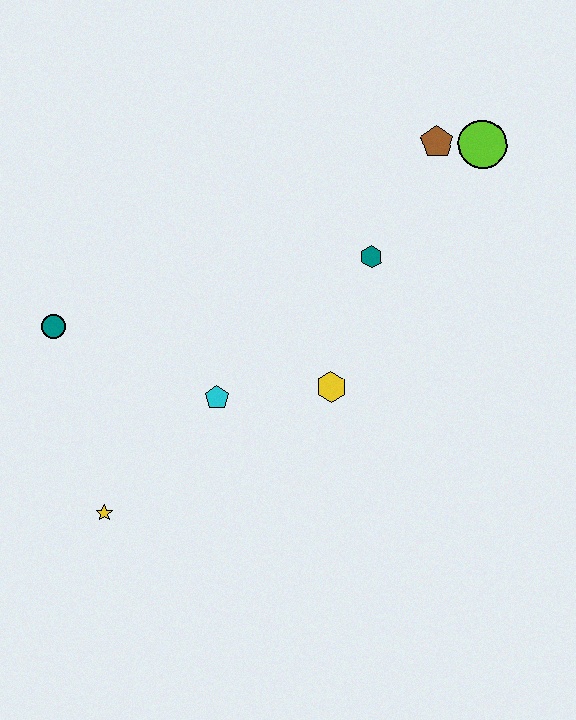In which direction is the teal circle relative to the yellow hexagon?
The teal circle is to the left of the yellow hexagon.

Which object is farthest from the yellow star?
The lime circle is farthest from the yellow star.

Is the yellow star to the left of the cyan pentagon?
Yes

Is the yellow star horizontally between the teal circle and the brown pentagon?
Yes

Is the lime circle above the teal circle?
Yes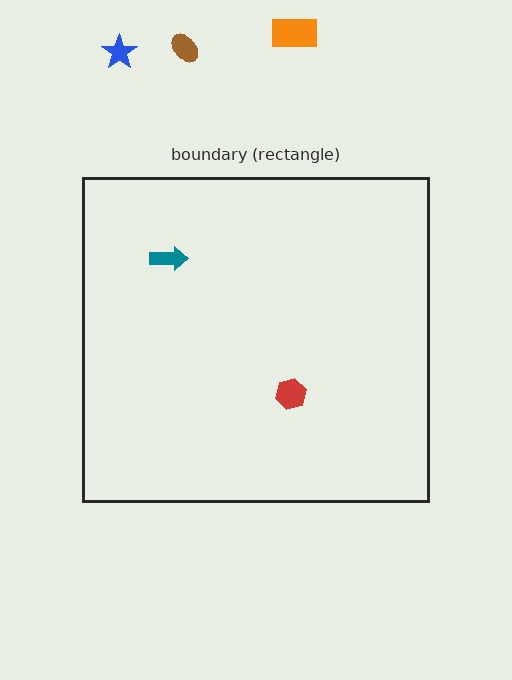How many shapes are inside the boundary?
2 inside, 3 outside.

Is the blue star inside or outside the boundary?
Outside.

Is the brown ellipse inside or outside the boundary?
Outside.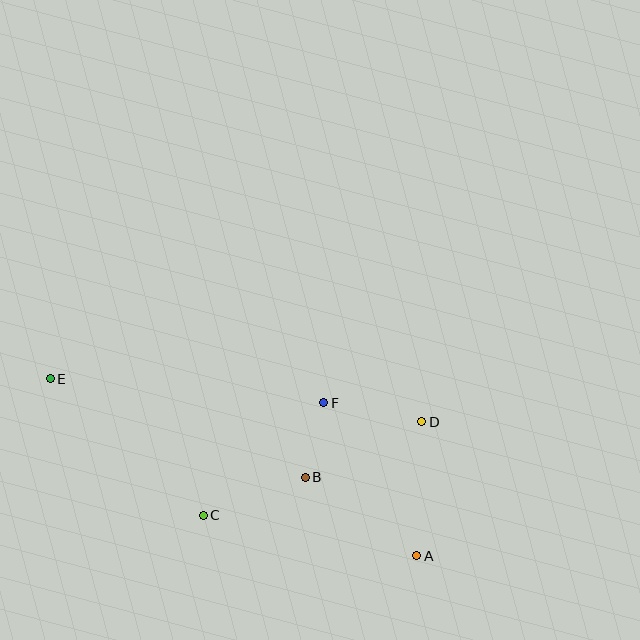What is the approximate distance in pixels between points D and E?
The distance between D and E is approximately 374 pixels.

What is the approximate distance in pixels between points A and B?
The distance between A and B is approximately 136 pixels.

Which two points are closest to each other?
Points B and F are closest to each other.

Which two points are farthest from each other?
Points A and E are farthest from each other.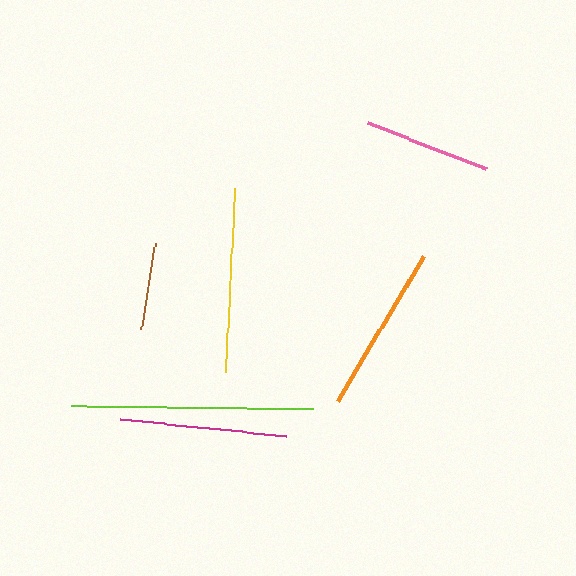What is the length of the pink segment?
The pink segment is approximately 127 pixels long.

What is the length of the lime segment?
The lime segment is approximately 243 pixels long.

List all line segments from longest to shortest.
From longest to shortest: lime, yellow, orange, magenta, pink, brown.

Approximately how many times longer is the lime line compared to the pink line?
The lime line is approximately 1.9 times the length of the pink line.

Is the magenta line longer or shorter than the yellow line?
The yellow line is longer than the magenta line.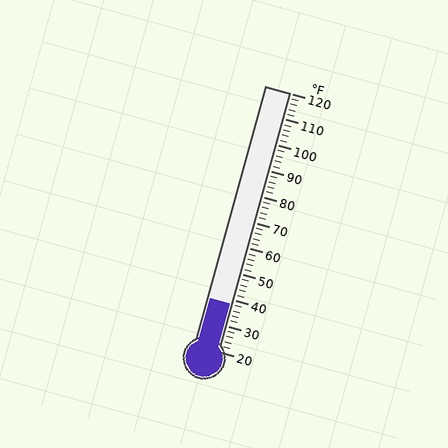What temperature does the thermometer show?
The thermometer shows approximately 38°F.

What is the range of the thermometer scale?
The thermometer scale ranges from 20°F to 120°F.